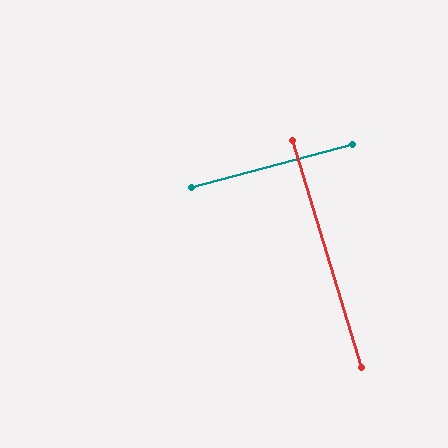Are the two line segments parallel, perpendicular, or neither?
Perpendicular — they meet at approximately 88°.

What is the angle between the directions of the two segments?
Approximately 88 degrees.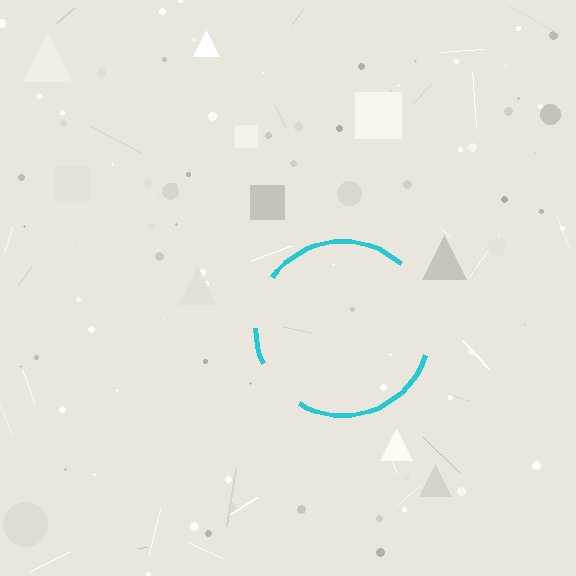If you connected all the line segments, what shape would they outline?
They would outline a circle.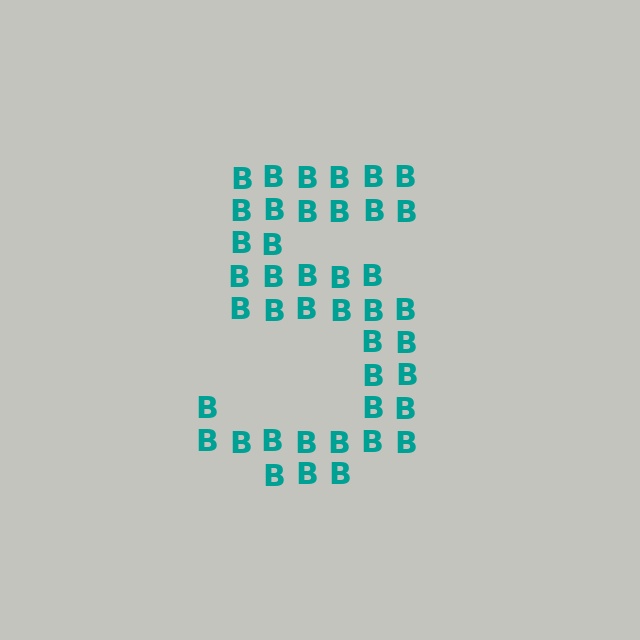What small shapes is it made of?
It is made of small letter B's.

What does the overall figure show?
The overall figure shows the digit 5.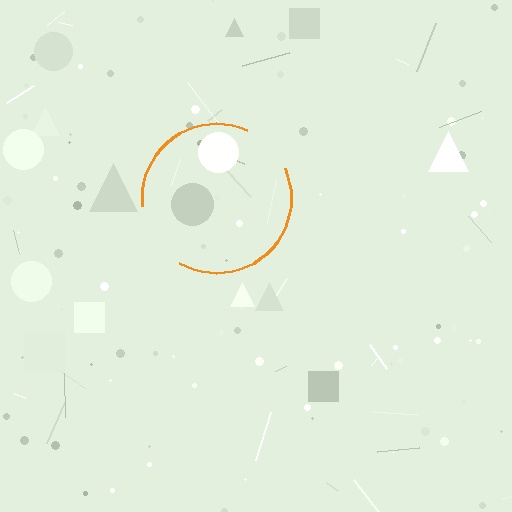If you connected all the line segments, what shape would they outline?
They would outline a circle.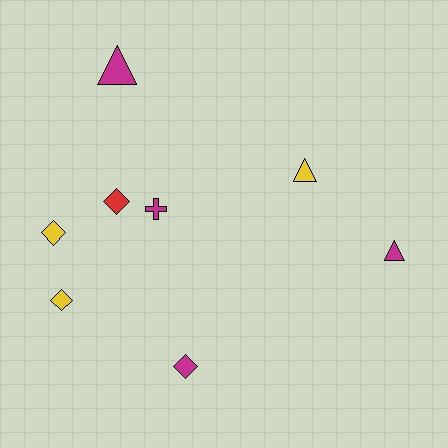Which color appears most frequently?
Magenta, with 4 objects.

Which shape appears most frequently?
Diamond, with 4 objects.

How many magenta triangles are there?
There are 2 magenta triangles.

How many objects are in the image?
There are 8 objects.